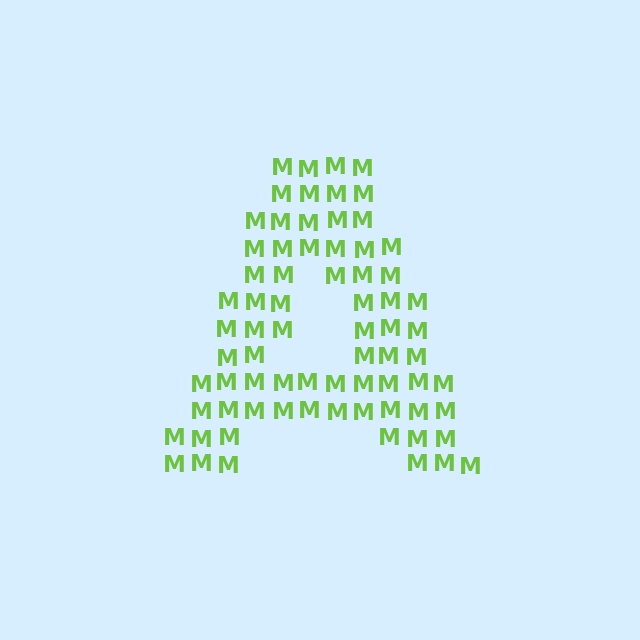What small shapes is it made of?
It is made of small letter M's.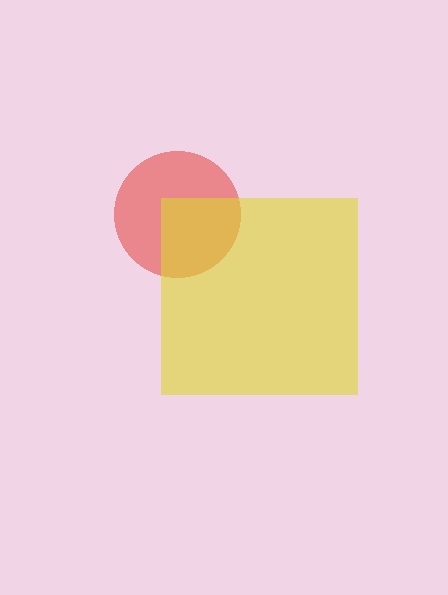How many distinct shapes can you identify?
There are 2 distinct shapes: a red circle, a yellow square.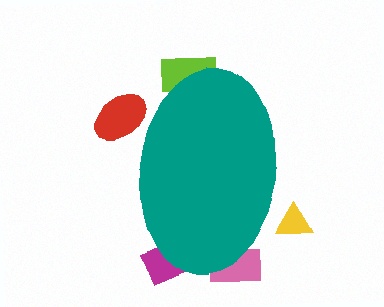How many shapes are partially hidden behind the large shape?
5 shapes are partially hidden.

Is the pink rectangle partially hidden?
Yes, the pink rectangle is partially hidden behind the teal ellipse.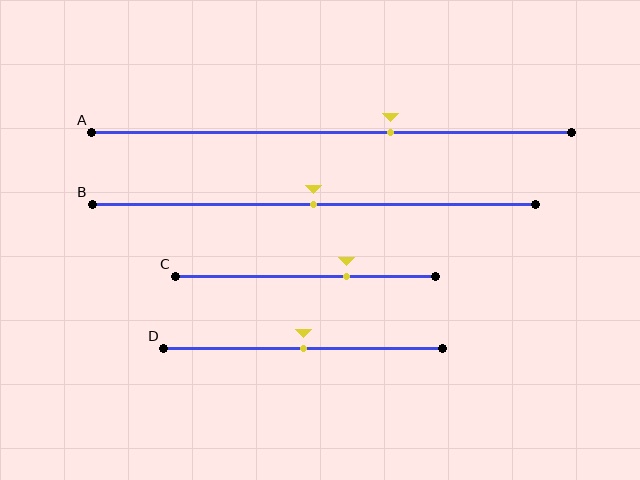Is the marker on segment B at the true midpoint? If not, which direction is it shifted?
Yes, the marker on segment B is at the true midpoint.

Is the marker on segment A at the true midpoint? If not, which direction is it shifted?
No, the marker on segment A is shifted to the right by about 12% of the segment length.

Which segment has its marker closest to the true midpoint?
Segment B has its marker closest to the true midpoint.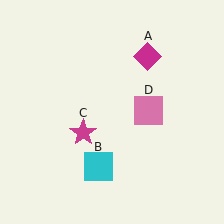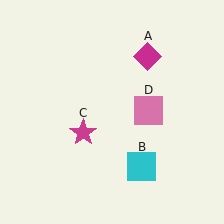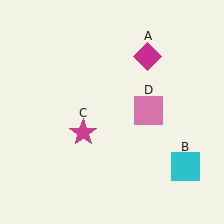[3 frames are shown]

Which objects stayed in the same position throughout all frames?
Magenta diamond (object A) and magenta star (object C) and pink square (object D) remained stationary.